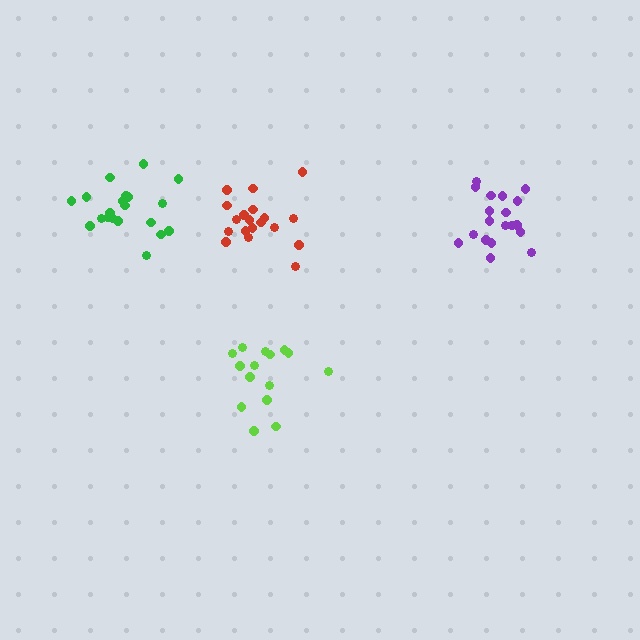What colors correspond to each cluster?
The clusters are colored: lime, red, green, purple.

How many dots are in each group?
Group 1: 15 dots, Group 2: 19 dots, Group 3: 20 dots, Group 4: 19 dots (73 total).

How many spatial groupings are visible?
There are 4 spatial groupings.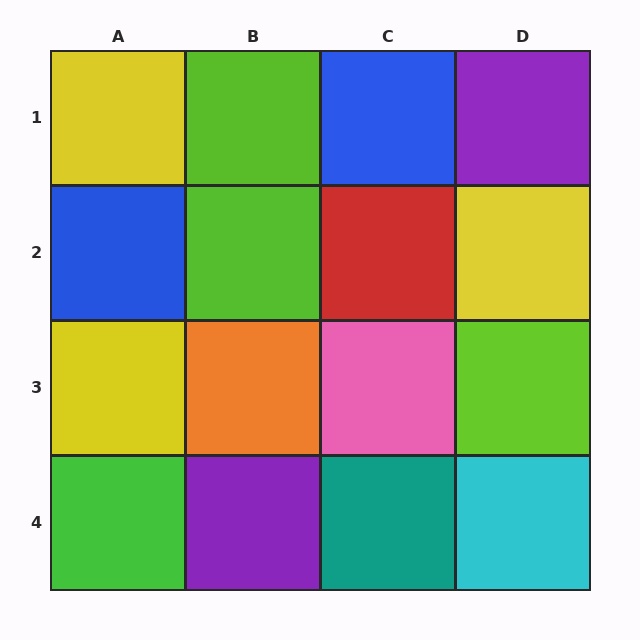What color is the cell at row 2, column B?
Lime.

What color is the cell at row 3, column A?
Yellow.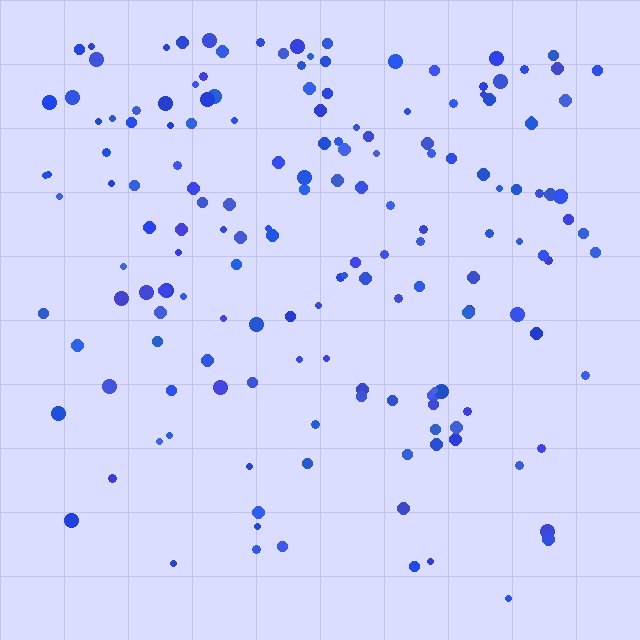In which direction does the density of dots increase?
From bottom to top, with the top side densest.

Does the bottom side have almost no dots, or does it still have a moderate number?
Still a moderate number, just noticeably fewer than the top.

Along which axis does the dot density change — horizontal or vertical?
Vertical.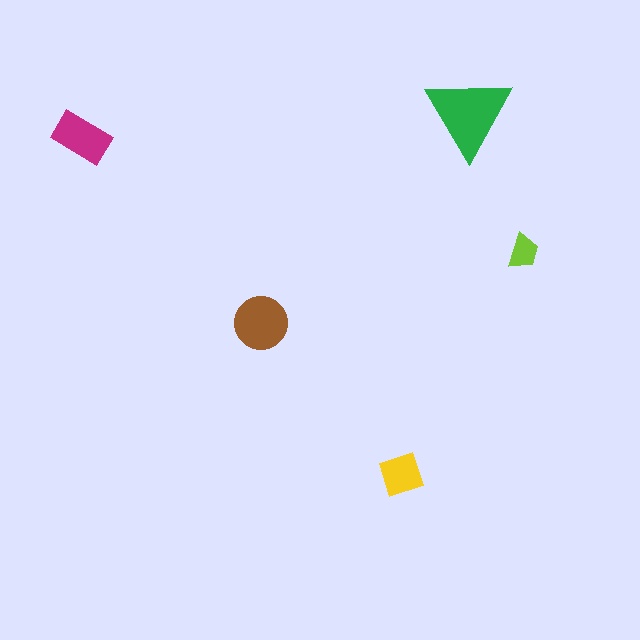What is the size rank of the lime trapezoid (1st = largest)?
5th.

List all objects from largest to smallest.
The green triangle, the brown circle, the magenta rectangle, the yellow diamond, the lime trapezoid.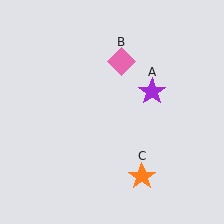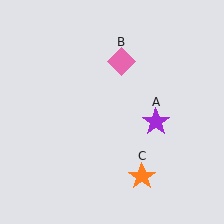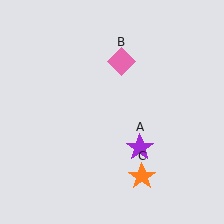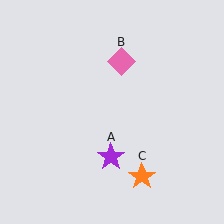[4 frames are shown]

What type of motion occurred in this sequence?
The purple star (object A) rotated clockwise around the center of the scene.